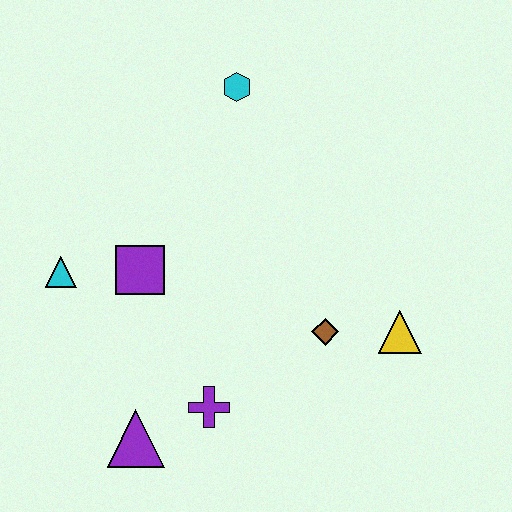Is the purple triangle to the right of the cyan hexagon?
No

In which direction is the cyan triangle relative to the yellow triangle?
The cyan triangle is to the left of the yellow triangle.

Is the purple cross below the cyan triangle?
Yes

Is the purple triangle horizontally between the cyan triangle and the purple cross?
Yes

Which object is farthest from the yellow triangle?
The cyan triangle is farthest from the yellow triangle.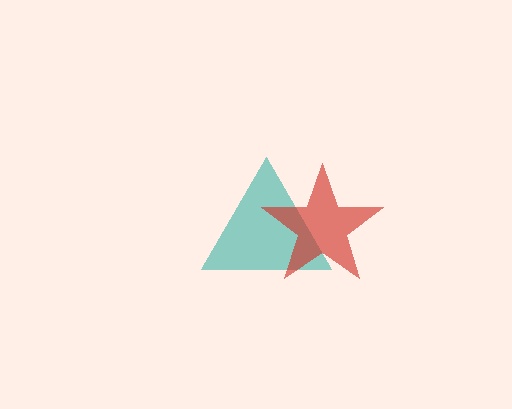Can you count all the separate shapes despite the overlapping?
Yes, there are 2 separate shapes.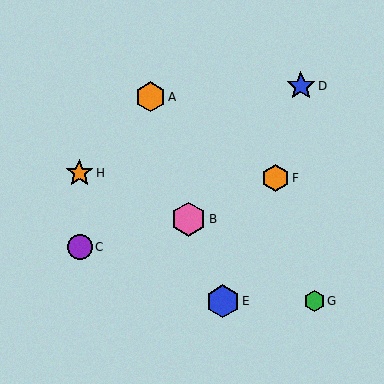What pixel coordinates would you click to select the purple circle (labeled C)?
Click at (80, 247) to select the purple circle C.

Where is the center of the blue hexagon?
The center of the blue hexagon is at (223, 301).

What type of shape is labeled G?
Shape G is a green hexagon.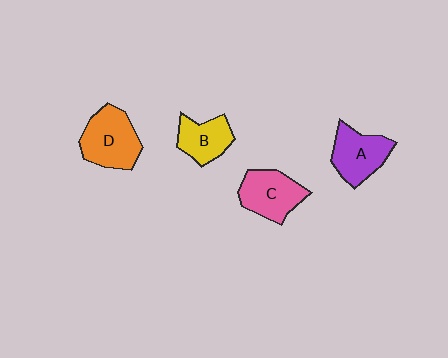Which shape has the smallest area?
Shape B (yellow).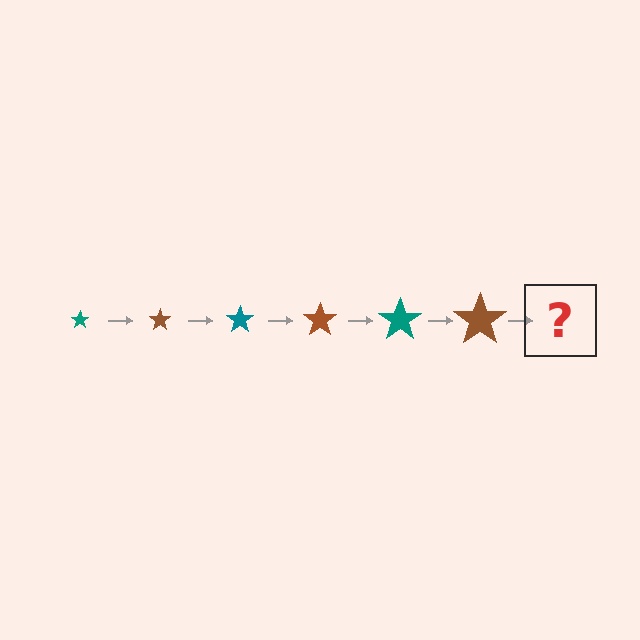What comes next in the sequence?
The next element should be a teal star, larger than the previous one.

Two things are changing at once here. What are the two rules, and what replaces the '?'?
The two rules are that the star grows larger each step and the color cycles through teal and brown. The '?' should be a teal star, larger than the previous one.